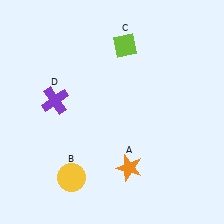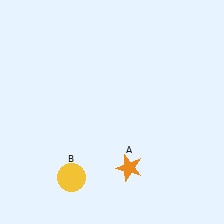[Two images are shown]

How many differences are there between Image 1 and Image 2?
There are 2 differences between the two images.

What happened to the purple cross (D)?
The purple cross (D) was removed in Image 2. It was in the top-left area of Image 1.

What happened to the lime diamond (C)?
The lime diamond (C) was removed in Image 2. It was in the top-right area of Image 1.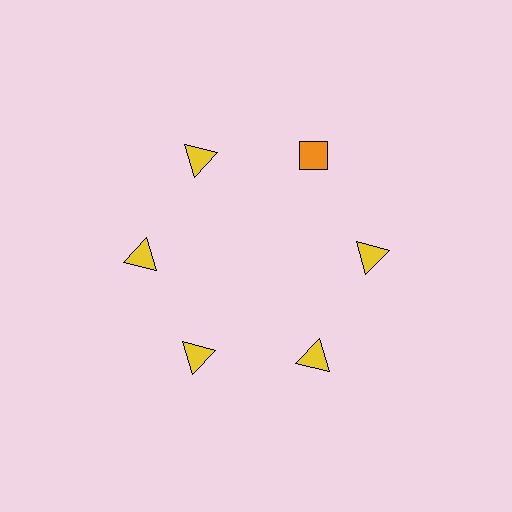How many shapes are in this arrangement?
There are 6 shapes arranged in a ring pattern.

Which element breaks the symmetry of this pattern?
The orange diamond at roughly the 1 o'clock position breaks the symmetry. All other shapes are yellow triangles.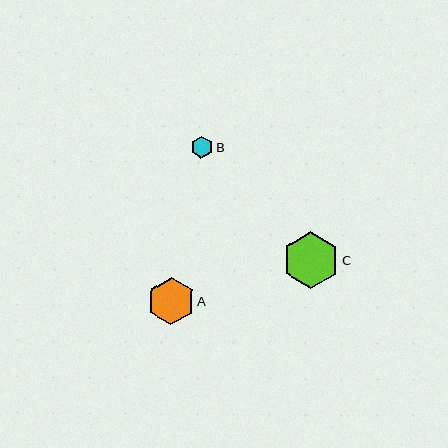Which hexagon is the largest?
Hexagon C is the largest with a size of approximately 57 pixels.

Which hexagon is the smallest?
Hexagon B is the smallest with a size of approximately 22 pixels.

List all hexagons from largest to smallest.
From largest to smallest: C, A, B.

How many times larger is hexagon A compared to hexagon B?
Hexagon A is approximately 2.1 times the size of hexagon B.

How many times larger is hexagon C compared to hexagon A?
Hexagon C is approximately 1.2 times the size of hexagon A.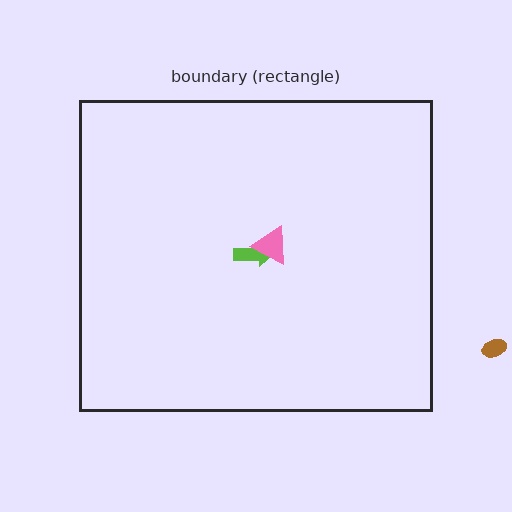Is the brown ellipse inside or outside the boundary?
Outside.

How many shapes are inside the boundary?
2 inside, 1 outside.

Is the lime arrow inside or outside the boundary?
Inside.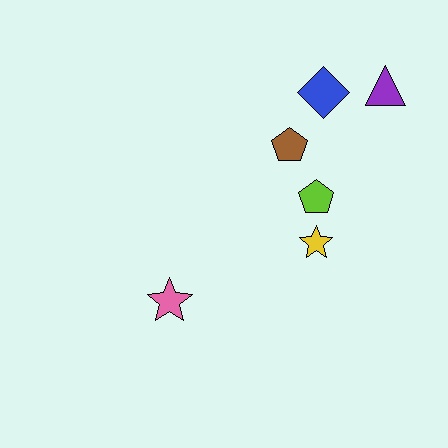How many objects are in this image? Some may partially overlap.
There are 6 objects.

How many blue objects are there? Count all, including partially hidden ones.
There is 1 blue object.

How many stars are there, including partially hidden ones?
There are 2 stars.